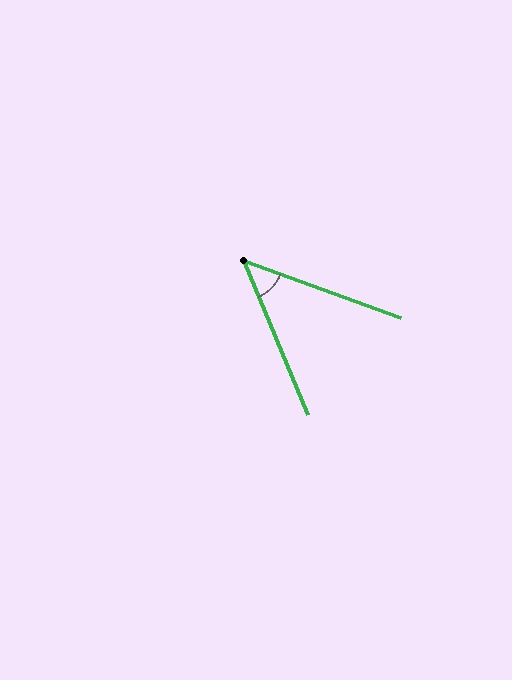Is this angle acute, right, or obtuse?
It is acute.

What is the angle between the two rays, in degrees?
Approximately 47 degrees.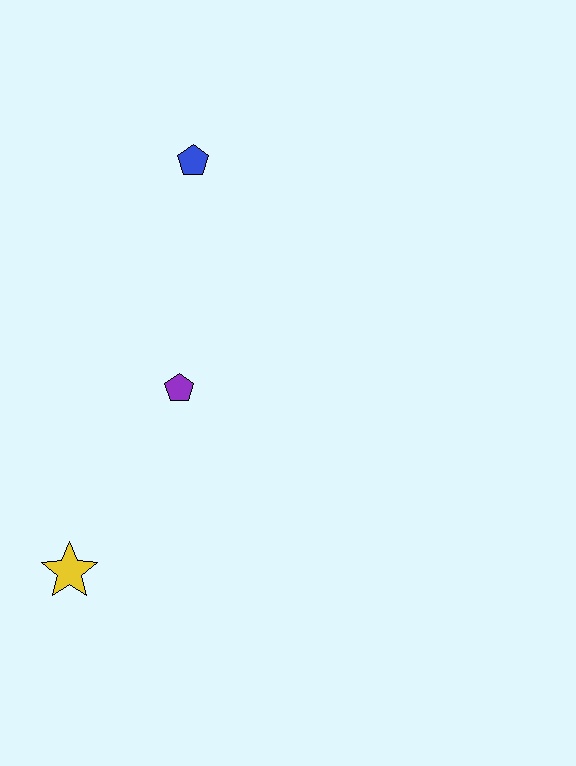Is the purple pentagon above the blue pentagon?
No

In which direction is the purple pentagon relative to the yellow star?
The purple pentagon is above the yellow star.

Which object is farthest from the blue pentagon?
The yellow star is farthest from the blue pentagon.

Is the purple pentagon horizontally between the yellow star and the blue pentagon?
Yes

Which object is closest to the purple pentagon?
The yellow star is closest to the purple pentagon.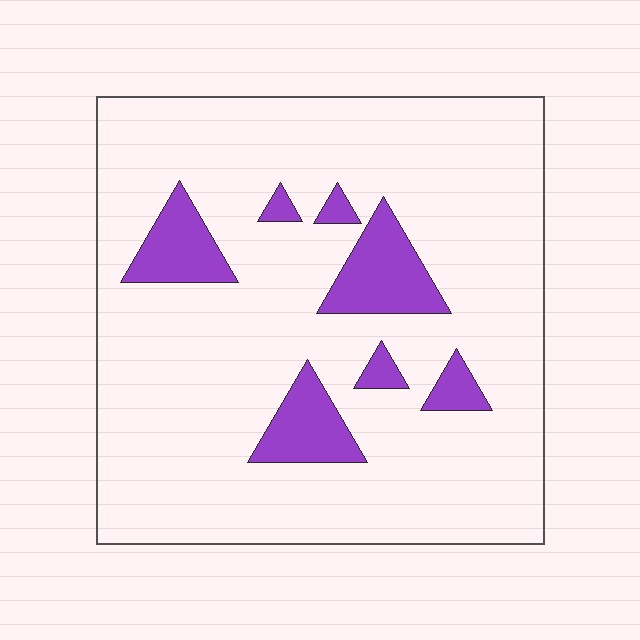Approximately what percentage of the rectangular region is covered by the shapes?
Approximately 15%.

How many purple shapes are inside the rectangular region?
7.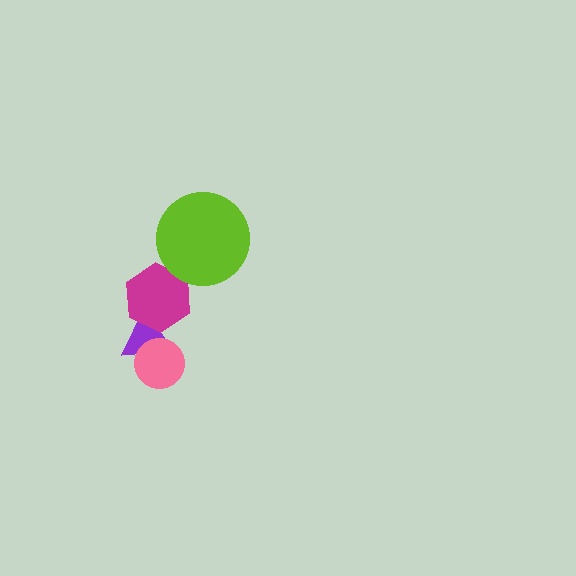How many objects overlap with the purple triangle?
2 objects overlap with the purple triangle.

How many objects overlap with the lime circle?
0 objects overlap with the lime circle.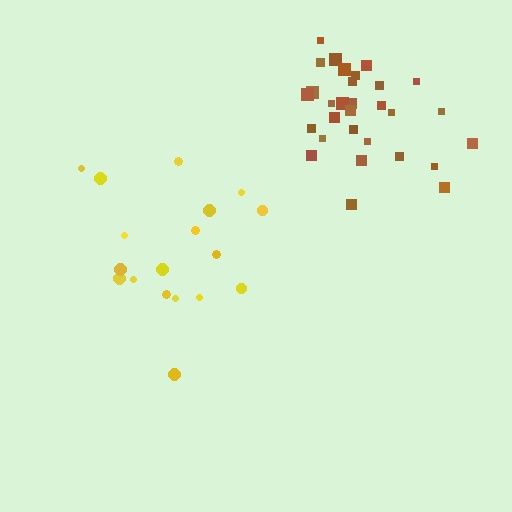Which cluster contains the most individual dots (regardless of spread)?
Brown (30).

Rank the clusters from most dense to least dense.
brown, yellow.